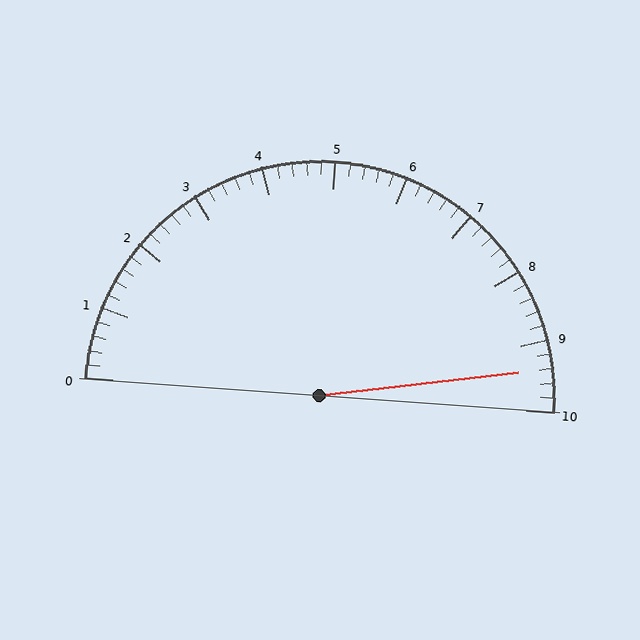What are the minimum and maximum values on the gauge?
The gauge ranges from 0 to 10.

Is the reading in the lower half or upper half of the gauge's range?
The reading is in the upper half of the range (0 to 10).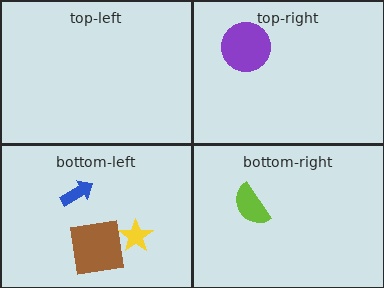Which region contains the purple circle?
The top-right region.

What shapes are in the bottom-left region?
The blue arrow, the yellow star, the brown square.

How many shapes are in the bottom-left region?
3.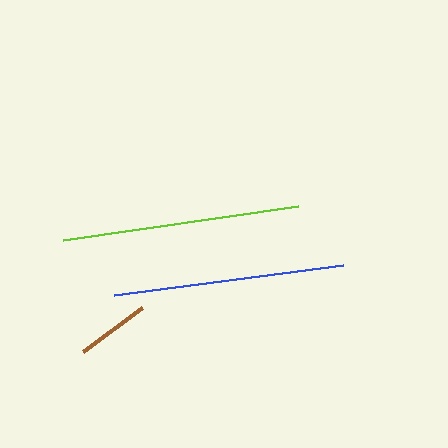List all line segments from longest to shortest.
From longest to shortest: lime, blue, brown.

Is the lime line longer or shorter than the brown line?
The lime line is longer than the brown line.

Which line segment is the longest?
The lime line is the longest at approximately 237 pixels.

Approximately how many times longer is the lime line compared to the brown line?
The lime line is approximately 3.3 times the length of the brown line.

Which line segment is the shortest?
The brown line is the shortest at approximately 73 pixels.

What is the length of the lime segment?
The lime segment is approximately 237 pixels long.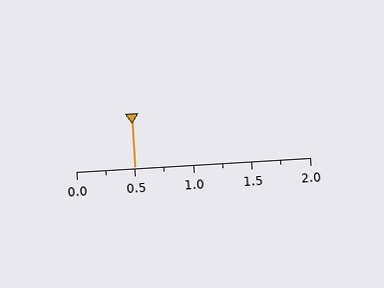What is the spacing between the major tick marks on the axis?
The major ticks are spaced 0.5 apart.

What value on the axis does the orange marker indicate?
The marker indicates approximately 0.5.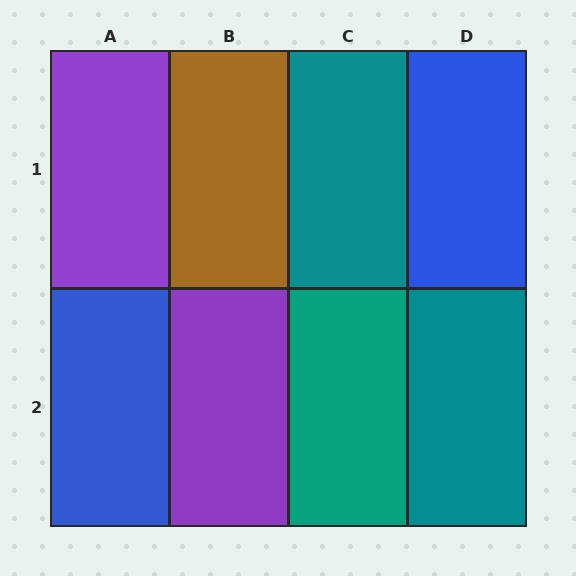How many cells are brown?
1 cell is brown.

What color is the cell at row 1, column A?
Purple.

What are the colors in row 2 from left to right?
Blue, purple, teal, teal.